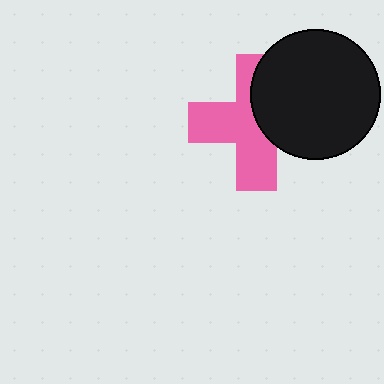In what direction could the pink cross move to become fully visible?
The pink cross could move left. That would shift it out from behind the black circle entirely.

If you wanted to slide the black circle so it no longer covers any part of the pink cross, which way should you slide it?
Slide it right — that is the most direct way to separate the two shapes.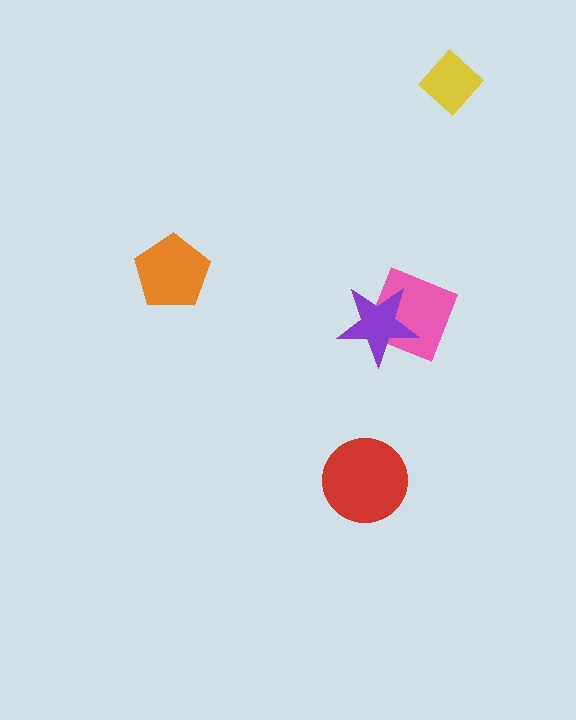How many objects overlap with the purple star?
1 object overlaps with the purple star.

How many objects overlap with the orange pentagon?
0 objects overlap with the orange pentagon.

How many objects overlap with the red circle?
0 objects overlap with the red circle.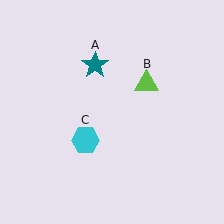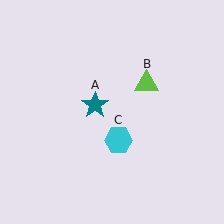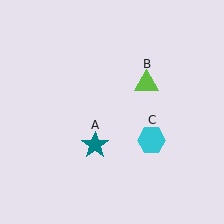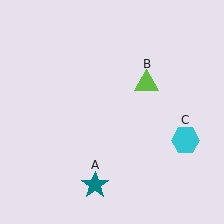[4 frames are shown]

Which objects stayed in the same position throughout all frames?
Lime triangle (object B) remained stationary.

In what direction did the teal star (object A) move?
The teal star (object A) moved down.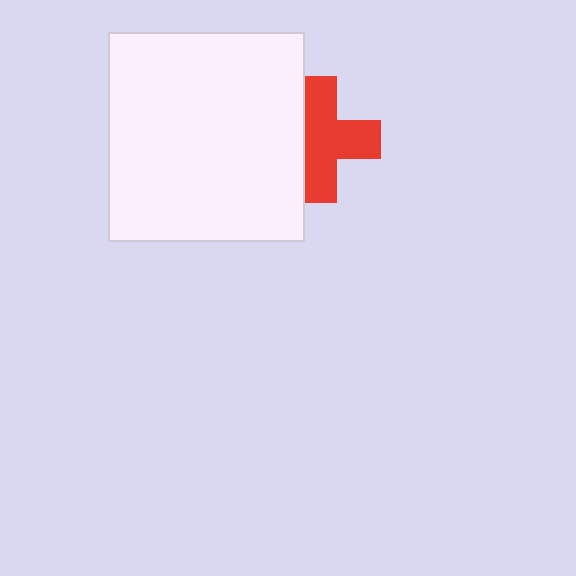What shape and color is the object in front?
The object in front is a white rectangle.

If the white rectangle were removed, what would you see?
You would see the complete red cross.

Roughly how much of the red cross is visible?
Most of it is visible (roughly 68%).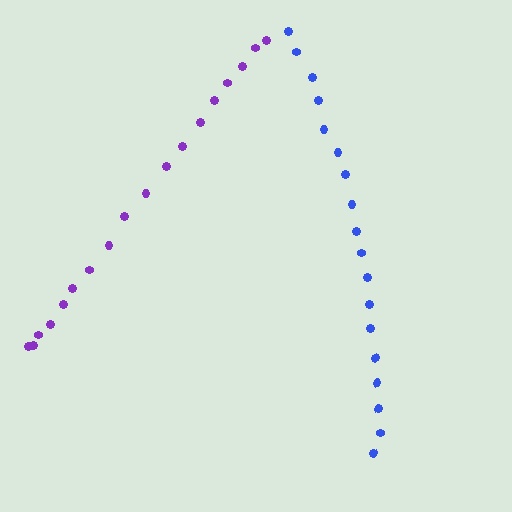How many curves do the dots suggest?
There are 2 distinct paths.